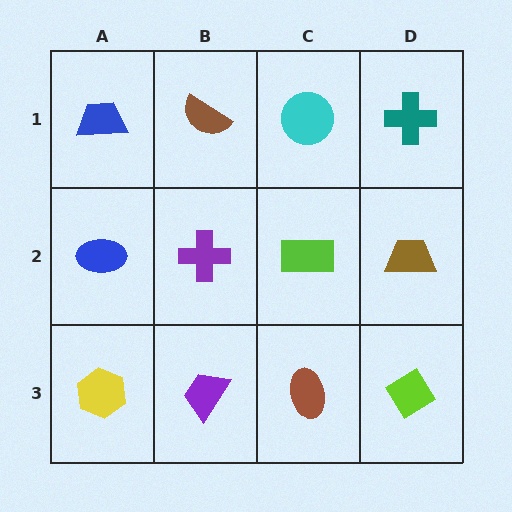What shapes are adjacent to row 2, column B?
A brown semicircle (row 1, column B), a purple trapezoid (row 3, column B), a blue ellipse (row 2, column A), a lime rectangle (row 2, column C).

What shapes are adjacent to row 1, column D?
A brown trapezoid (row 2, column D), a cyan circle (row 1, column C).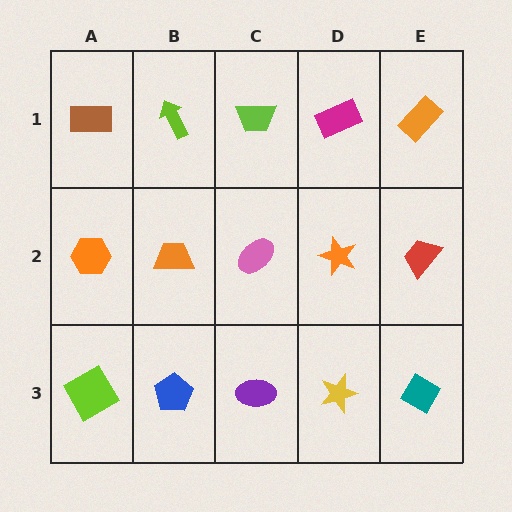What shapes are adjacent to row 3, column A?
An orange hexagon (row 2, column A), a blue pentagon (row 3, column B).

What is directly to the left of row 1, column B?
A brown rectangle.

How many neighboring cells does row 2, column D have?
4.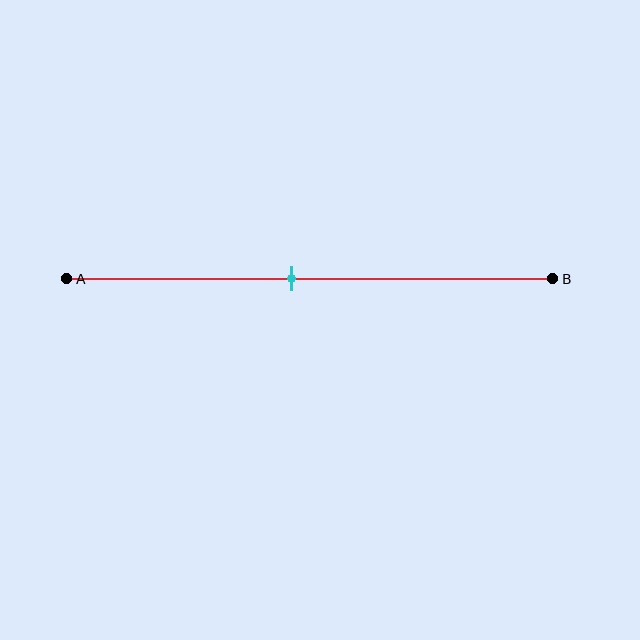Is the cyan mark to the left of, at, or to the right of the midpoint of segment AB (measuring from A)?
The cyan mark is to the left of the midpoint of segment AB.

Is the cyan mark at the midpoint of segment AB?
No, the mark is at about 45% from A, not at the 50% midpoint.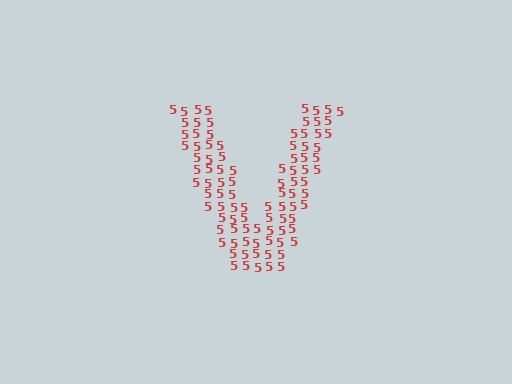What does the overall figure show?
The overall figure shows the letter V.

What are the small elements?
The small elements are digit 5's.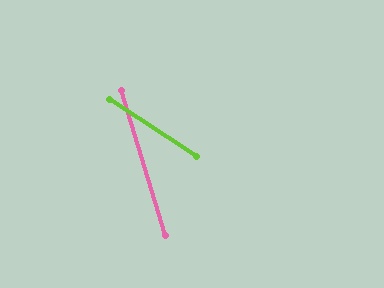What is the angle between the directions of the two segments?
Approximately 40 degrees.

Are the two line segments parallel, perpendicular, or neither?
Neither parallel nor perpendicular — they differ by about 40°.